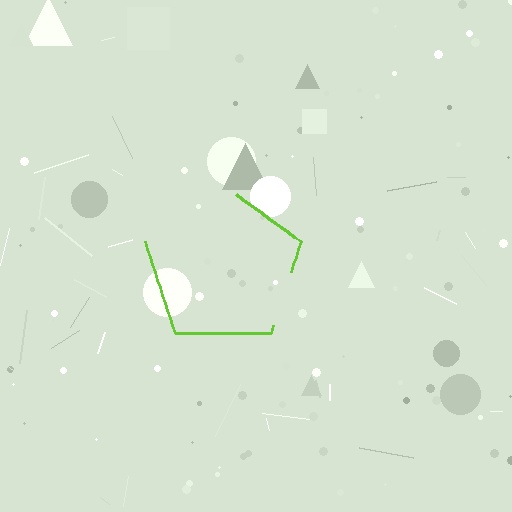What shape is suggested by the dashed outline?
The dashed outline suggests a pentagon.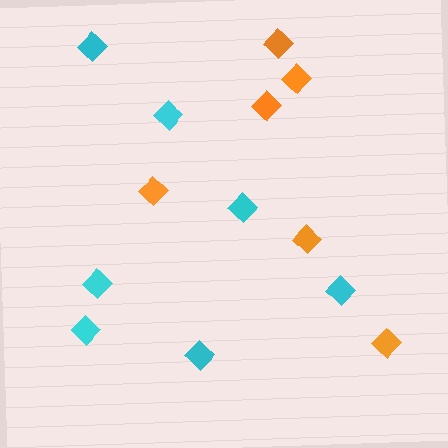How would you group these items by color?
There are 2 groups: one group of cyan diamonds (7) and one group of orange diamonds (6).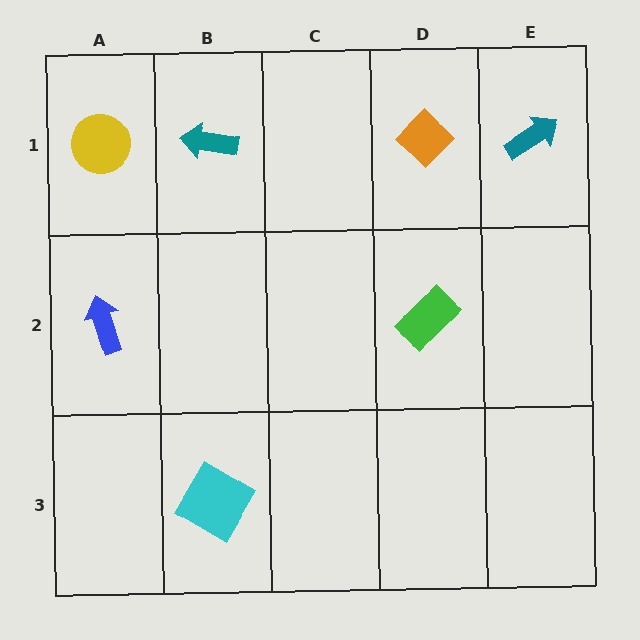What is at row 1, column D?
An orange diamond.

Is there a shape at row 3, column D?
No, that cell is empty.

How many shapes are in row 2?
2 shapes.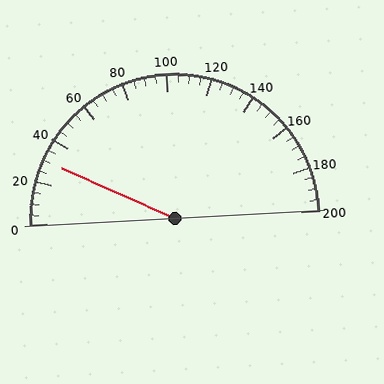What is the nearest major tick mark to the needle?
The nearest major tick mark is 40.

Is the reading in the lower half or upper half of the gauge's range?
The reading is in the lower half of the range (0 to 200).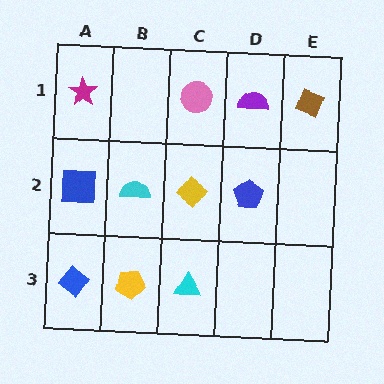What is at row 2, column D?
A blue pentagon.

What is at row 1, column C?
A pink circle.